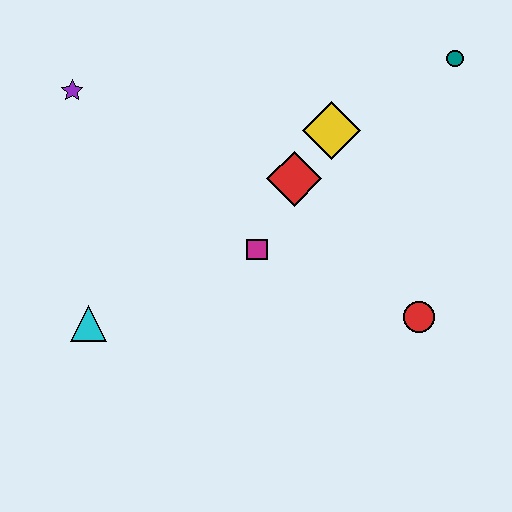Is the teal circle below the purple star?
No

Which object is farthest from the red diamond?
The cyan triangle is farthest from the red diamond.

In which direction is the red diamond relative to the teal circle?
The red diamond is to the left of the teal circle.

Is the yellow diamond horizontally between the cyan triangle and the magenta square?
No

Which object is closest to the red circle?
The magenta square is closest to the red circle.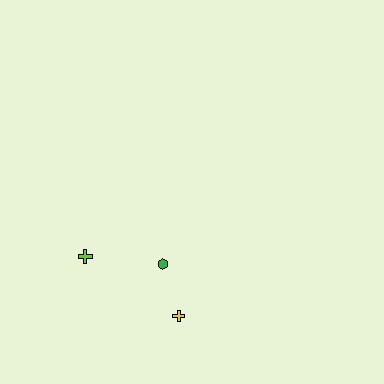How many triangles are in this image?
There are no triangles.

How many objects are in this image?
There are 3 objects.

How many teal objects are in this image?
There are no teal objects.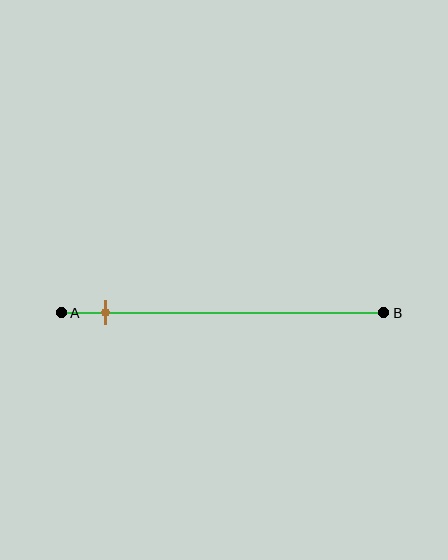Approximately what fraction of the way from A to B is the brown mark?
The brown mark is approximately 15% of the way from A to B.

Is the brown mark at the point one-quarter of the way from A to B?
No, the mark is at about 15% from A, not at the 25% one-quarter point.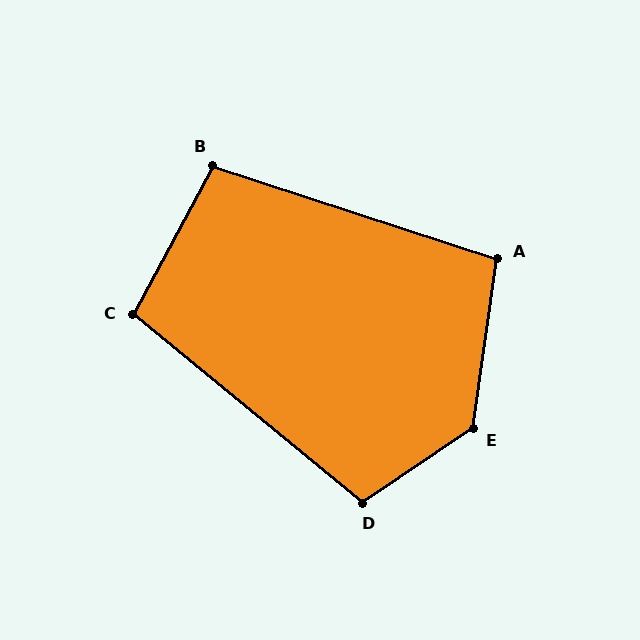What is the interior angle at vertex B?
Approximately 100 degrees (obtuse).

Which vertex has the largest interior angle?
E, at approximately 132 degrees.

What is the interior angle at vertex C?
Approximately 101 degrees (obtuse).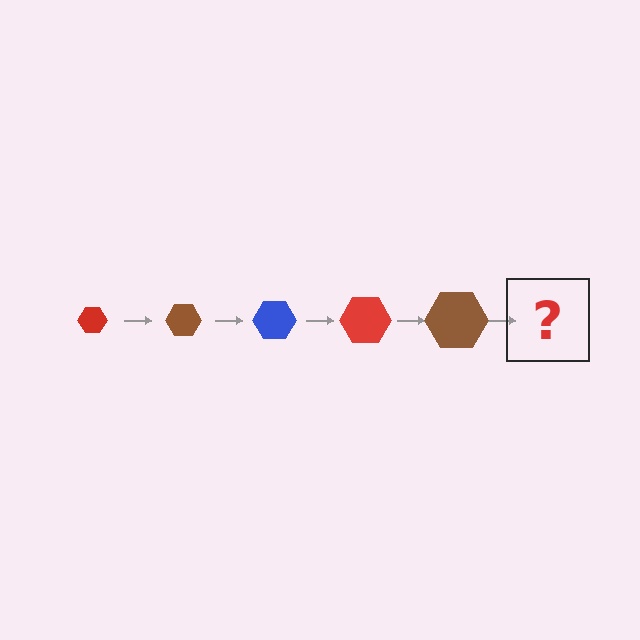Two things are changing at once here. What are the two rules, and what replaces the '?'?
The two rules are that the hexagon grows larger each step and the color cycles through red, brown, and blue. The '?' should be a blue hexagon, larger than the previous one.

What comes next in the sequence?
The next element should be a blue hexagon, larger than the previous one.